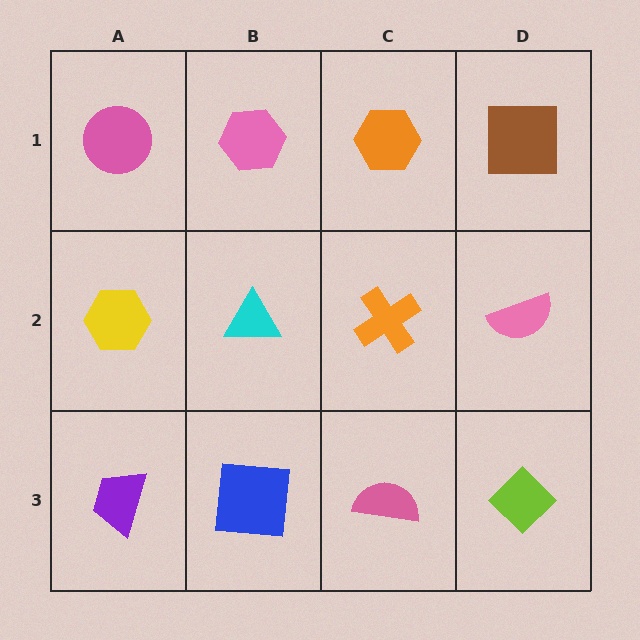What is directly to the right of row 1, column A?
A pink hexagon.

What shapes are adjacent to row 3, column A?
A yellow hexagon (row 2, column A), a blue square (row 3, column B).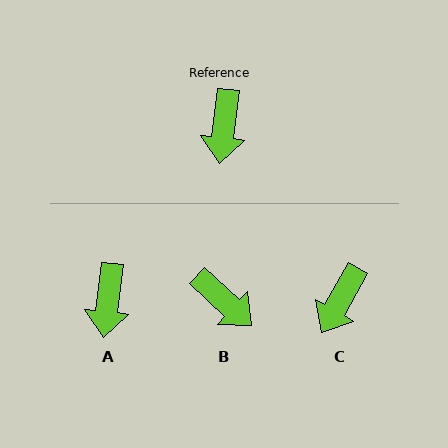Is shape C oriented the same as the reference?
No, it is off by about 23 degrees.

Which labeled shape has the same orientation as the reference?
A.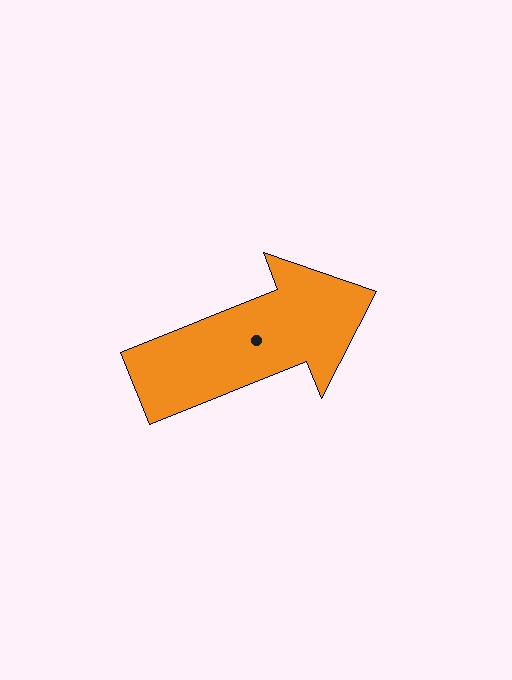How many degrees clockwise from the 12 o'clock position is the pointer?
Approximately 68 degrees.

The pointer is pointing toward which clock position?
Roughly 2 o'clock.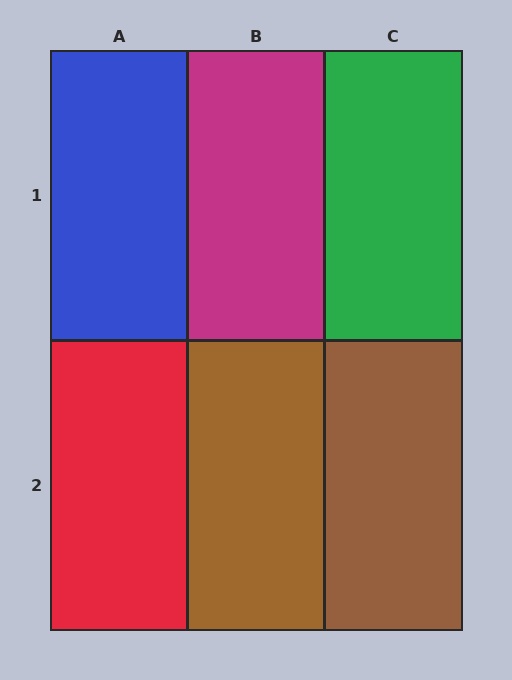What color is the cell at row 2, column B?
Brown.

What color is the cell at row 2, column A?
Red.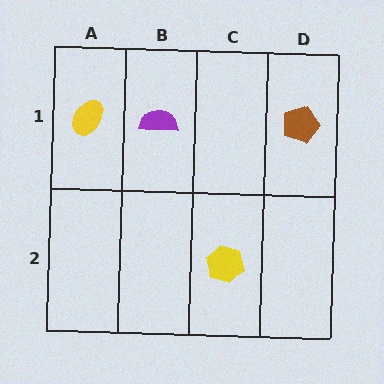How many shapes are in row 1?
3 shapes.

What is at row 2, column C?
A yellow hexagon.